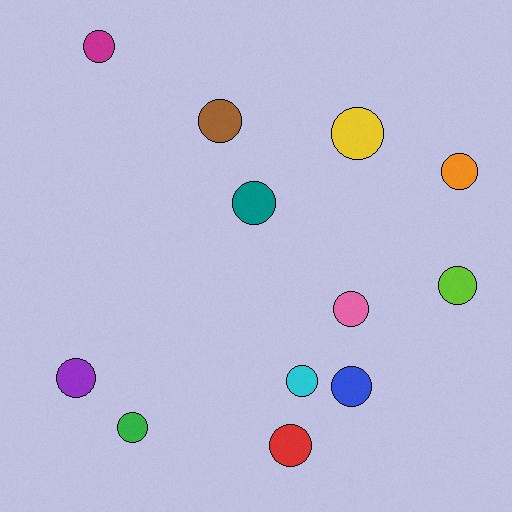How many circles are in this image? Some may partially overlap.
There are 12 circles.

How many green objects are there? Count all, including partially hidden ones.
There is 1 green object.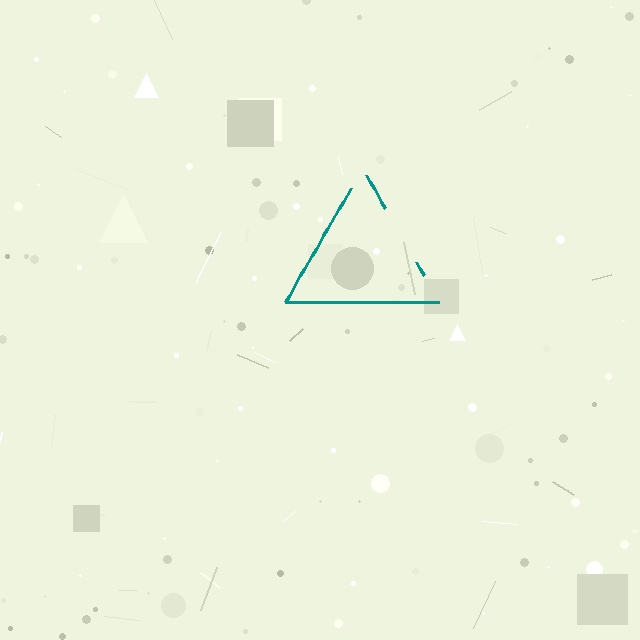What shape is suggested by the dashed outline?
The dashed outline suggests a triangle.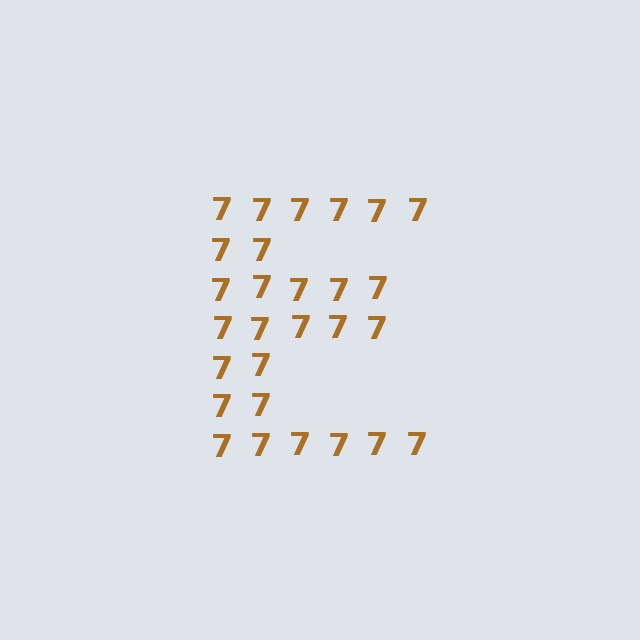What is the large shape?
The large shape is the letter E.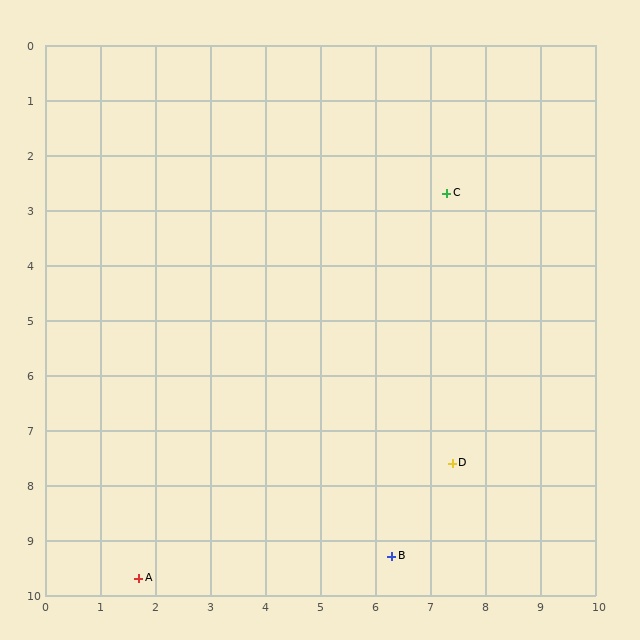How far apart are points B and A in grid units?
Points B and A are about 4.6 grid units apart.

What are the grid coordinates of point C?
Point C is at approximately (7.3, 2.7).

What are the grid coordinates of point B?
Point B is at approximately (6.3, 9.3).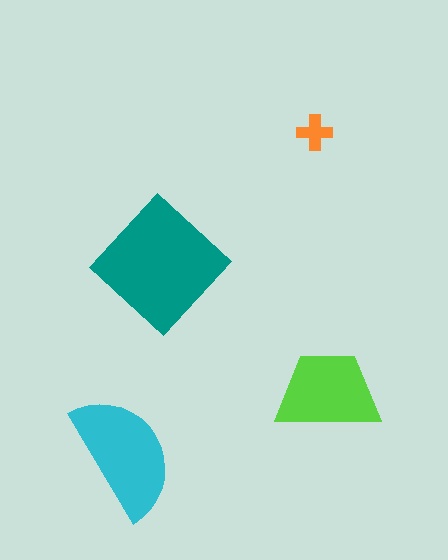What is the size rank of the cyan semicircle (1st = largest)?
2nd.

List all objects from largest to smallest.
The teal diamond, the cyan semicircle, the lime trapezoid, the orange cross.